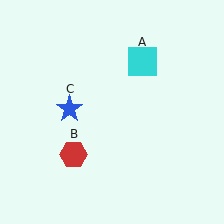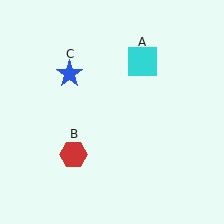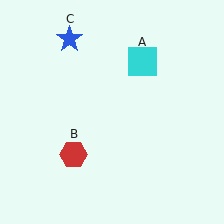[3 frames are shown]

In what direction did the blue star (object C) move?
The blue star (object C) moved up.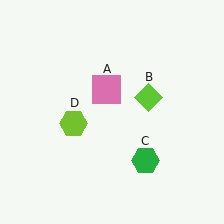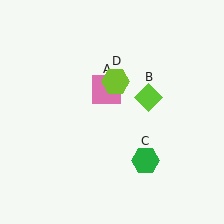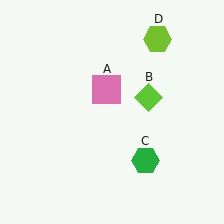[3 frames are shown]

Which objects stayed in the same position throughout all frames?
Pink square (object A) and lime diamond (object B) and green hexagon (object C) remained stationary.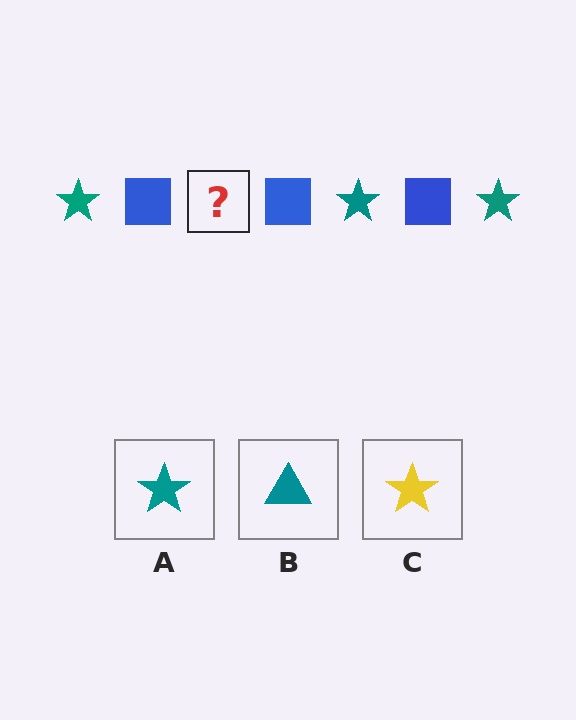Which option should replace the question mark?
Option A.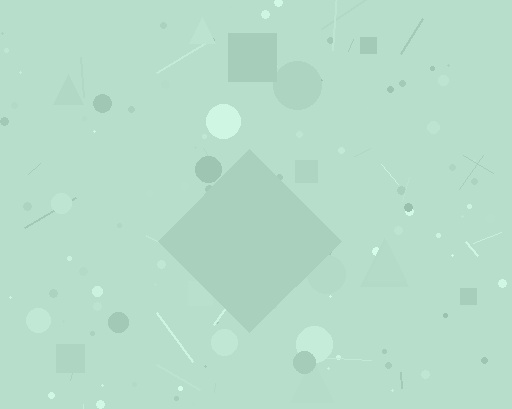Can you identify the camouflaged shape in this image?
The camouflaged shape is a diamond.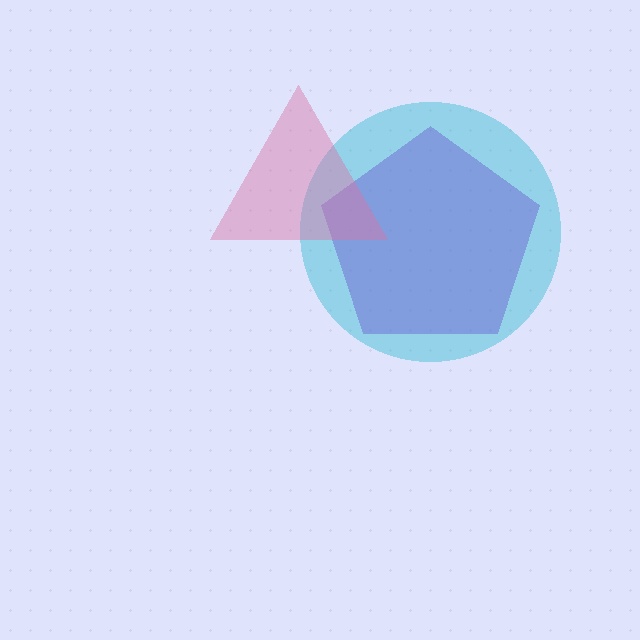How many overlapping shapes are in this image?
There are 3 overlapping shapes in the image.